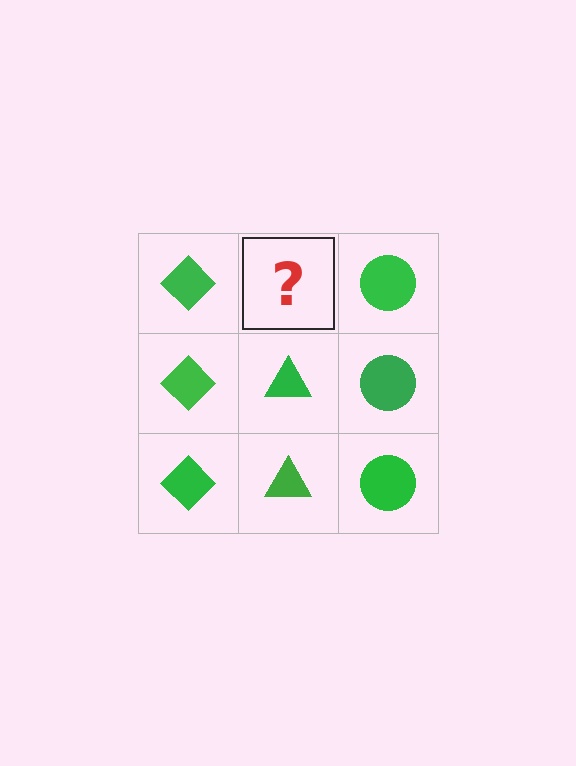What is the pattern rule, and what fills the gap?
The rule is that each column has a consistent shape. The gap should be filled with a green triangle.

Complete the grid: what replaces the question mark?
The question mark should be replaced with a green triangle.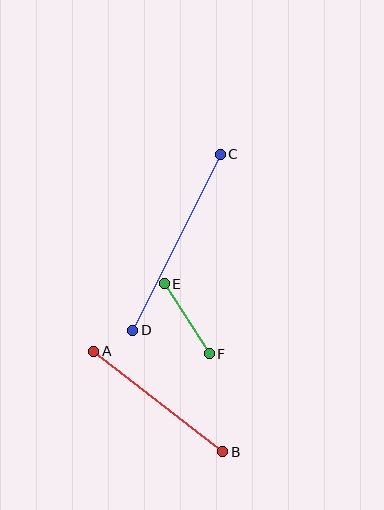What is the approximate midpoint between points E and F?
The midpoint is at approximately (187, 319) pixels.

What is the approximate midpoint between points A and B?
The midpoint is at approximately (158, 401) pixels.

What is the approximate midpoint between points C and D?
The midpoint is at approximately (176, 242) pixels.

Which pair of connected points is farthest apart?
Points C and D are farthest apart.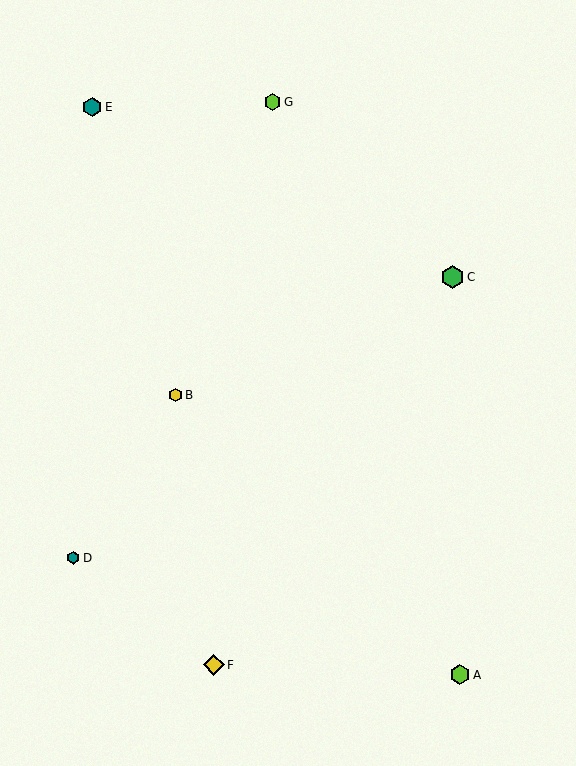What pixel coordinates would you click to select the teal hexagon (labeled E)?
Click at (92, 107) to select the teal hexagon E.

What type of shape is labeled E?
Shape E is a teal hexagon.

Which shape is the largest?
The green hexagon (labeled C) is the largest.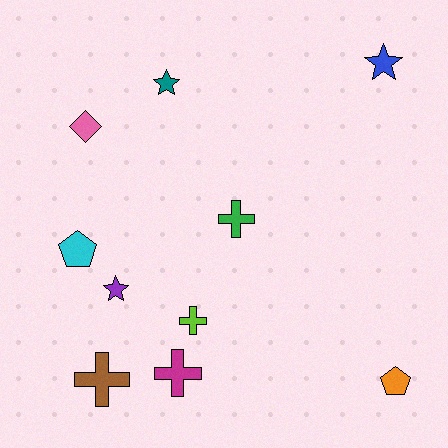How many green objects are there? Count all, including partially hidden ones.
There is 1 green object.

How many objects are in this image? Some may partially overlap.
There are 10 objects.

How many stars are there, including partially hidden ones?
There are 3 stars.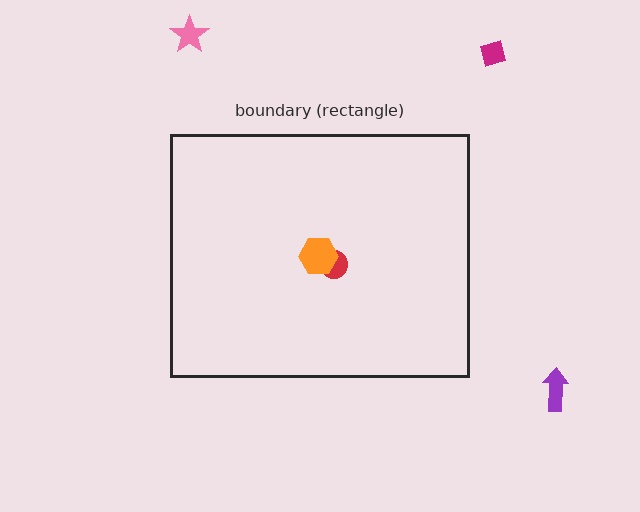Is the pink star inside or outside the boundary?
Outside.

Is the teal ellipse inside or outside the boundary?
Inside.